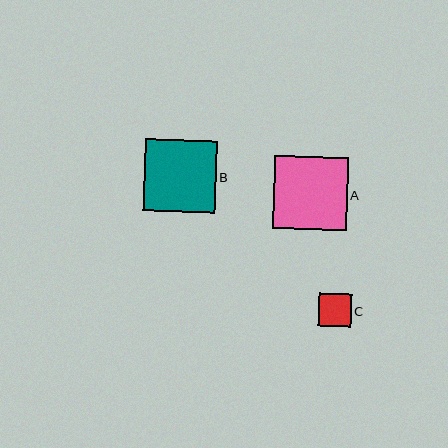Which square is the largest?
Square A is the largest with a size of approximately 73 pixels.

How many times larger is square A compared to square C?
Square A is approximately 2.2 times the size of square C.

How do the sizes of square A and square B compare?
Square A and square B are approximately the same size.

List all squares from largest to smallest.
From largest to smallest: A, B, C.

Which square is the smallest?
Square C is the smallest with a size of approximately 33 pixels.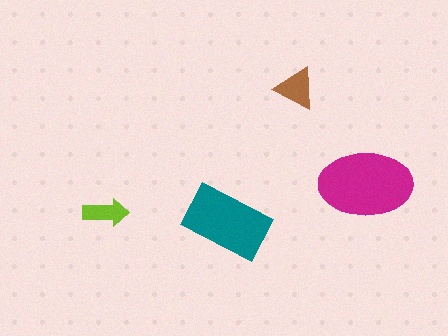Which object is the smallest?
The lime arrow.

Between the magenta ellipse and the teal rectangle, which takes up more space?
The magenta ellipse.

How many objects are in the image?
There are 4 objects in the image.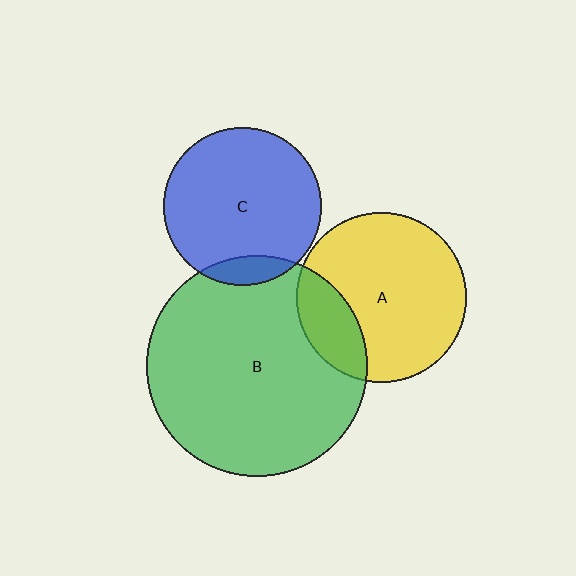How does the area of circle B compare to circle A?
Approximately 1.7 times.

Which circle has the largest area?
Circle B (green).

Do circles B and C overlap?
Yes.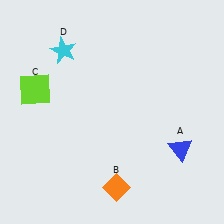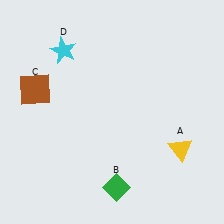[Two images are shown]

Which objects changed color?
A changed from blue to yellow. B changed from orange to green. C changed from lime to brown.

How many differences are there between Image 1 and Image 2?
There are 3 differences between the two images.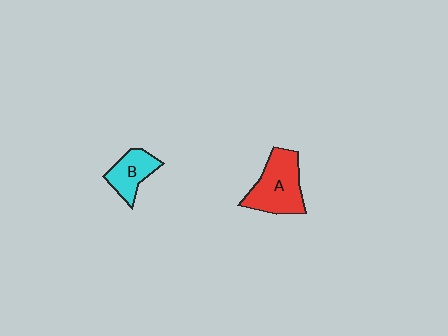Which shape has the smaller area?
Shape B (cyan).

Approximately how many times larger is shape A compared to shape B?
Approximately 1.6 times.